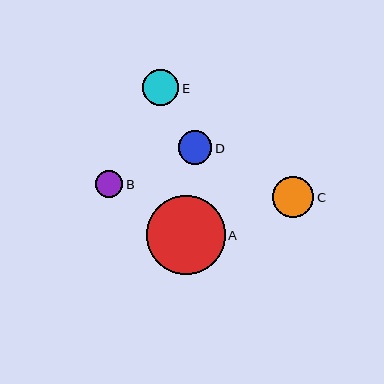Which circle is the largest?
Circle A is the largest with a size of approximately 79 pixels.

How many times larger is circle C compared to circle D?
Circle C is approximately 1.2 times the size of circle D.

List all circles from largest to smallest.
From largest to smallest: A, C, E, D, B.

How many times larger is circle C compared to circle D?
Circle C is approximately 1.2 times the size of circle D.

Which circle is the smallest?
Circle B is the smallest with a size of approximately 28 pixels.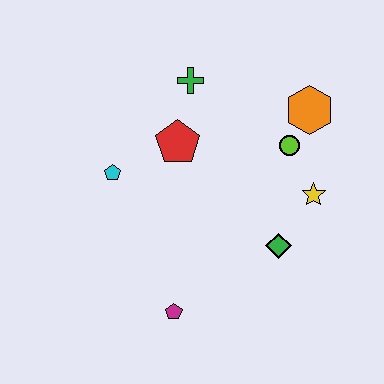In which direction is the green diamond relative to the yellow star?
The green diamond is below the yellow star.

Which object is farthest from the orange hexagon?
The magenta pentagon is farthest from the orange hexagon.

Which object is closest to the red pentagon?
The green cross is closest to the red pentagon.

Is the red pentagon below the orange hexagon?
Yes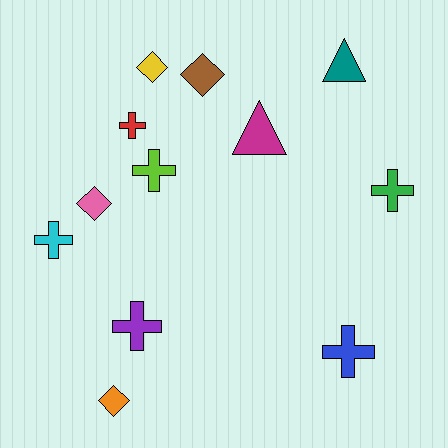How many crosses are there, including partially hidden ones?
There are 6 crosses.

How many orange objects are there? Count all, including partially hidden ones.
There is 1 orange object.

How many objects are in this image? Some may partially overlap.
There are 12 objects.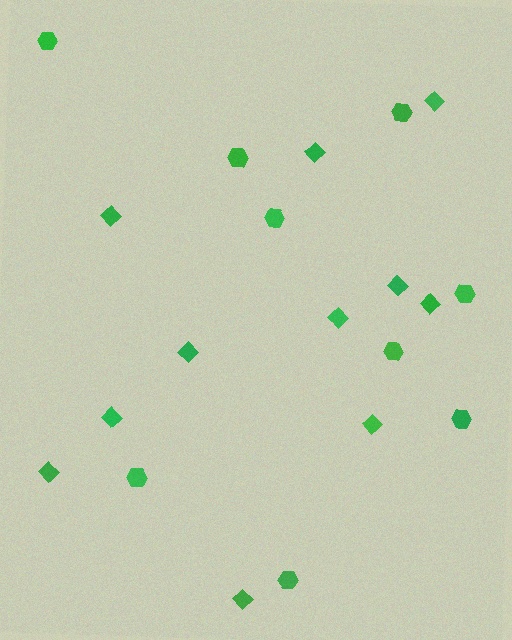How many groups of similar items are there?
There are 2 groups: one group of hexagons (9) and one group of diamonds (11).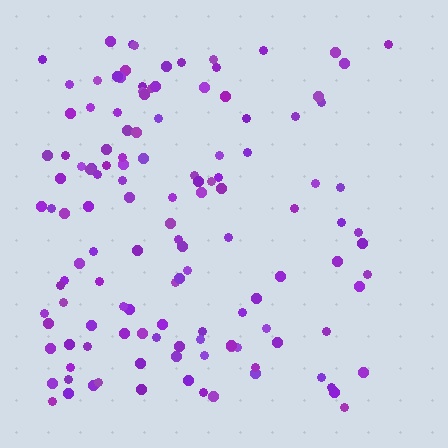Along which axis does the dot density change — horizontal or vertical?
Horizontal.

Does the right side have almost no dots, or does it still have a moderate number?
Still a moderate number, just noticeably fewer than the left.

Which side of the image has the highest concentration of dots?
The left.